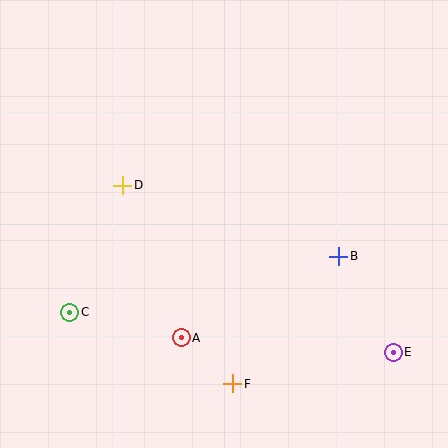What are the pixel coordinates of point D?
Point D is at (123, 185).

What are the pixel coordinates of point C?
Point C is at (70, 312).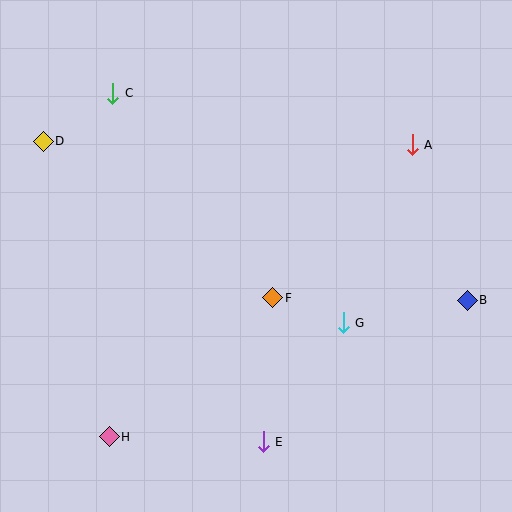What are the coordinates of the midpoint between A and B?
The midpoint between A and B is at (440, 223).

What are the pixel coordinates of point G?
Point G is at (343, 323).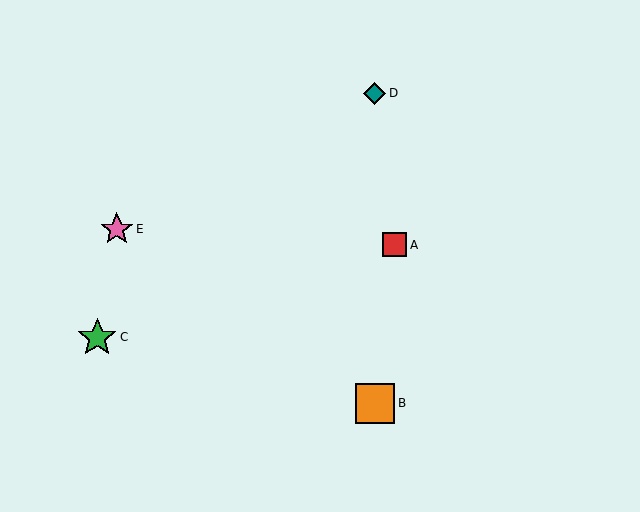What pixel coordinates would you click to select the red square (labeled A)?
Click at (395, 245) to select the red square A.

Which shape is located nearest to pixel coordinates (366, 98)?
The teal diamond (labeled D) at (375, 93) is nearest to that location.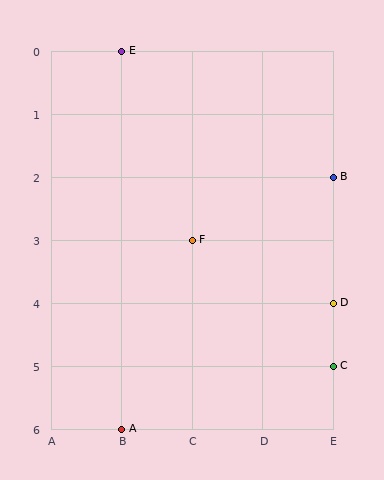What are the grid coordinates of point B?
Point B is at grid coordinates (E, 2).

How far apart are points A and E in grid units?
Points A and E are 6 rows apart.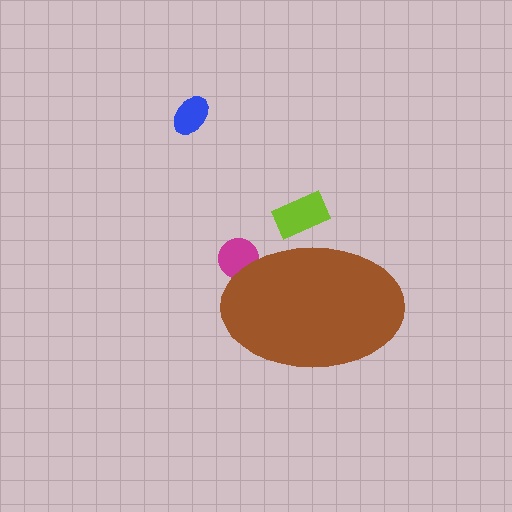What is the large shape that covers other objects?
A brown ellipse.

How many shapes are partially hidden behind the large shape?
2 shapes are partially hidden.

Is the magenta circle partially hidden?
Yes, the magenta circle is partially hidden behind the brown ellipse.